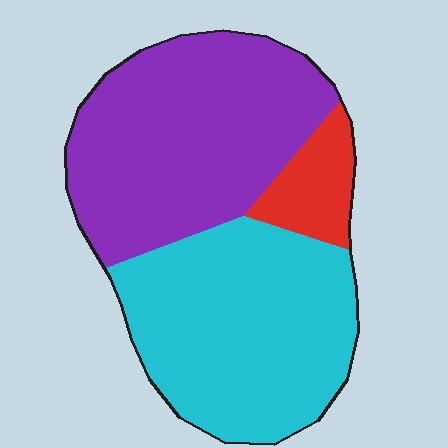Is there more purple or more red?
Purple.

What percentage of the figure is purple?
Purple covers about 45% of the figure.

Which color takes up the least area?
Red, at roughly 10%.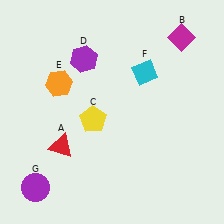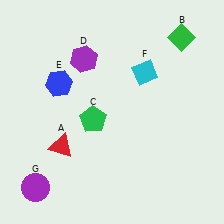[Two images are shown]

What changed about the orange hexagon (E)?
In Image 1, E is orange. In Image 2, it changed to blue.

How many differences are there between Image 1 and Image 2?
There are 3 differences between the two images.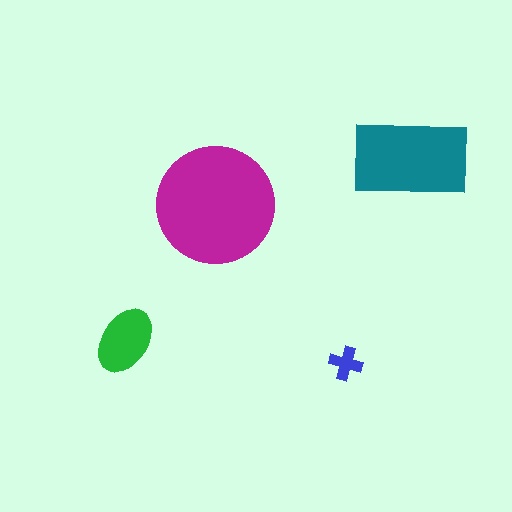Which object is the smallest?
The blue cross.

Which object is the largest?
The magenta circle.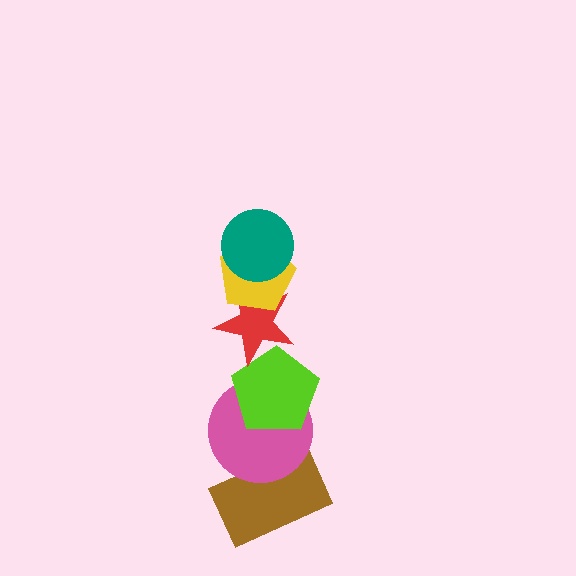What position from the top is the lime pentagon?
The lime pentagon is 4th from the top.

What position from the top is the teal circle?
The teal circle is 1st from the top.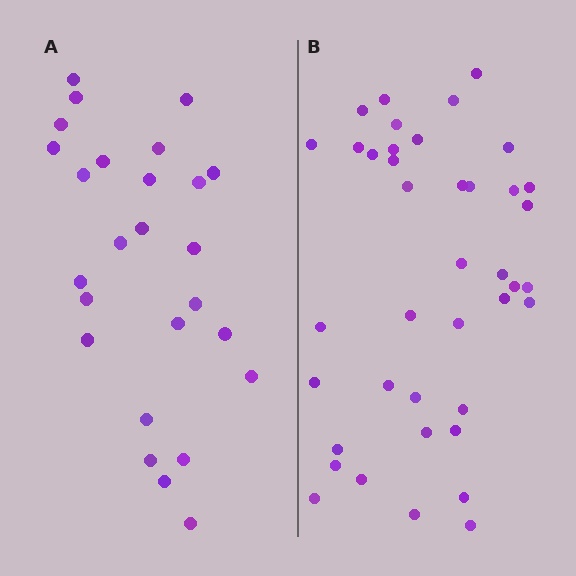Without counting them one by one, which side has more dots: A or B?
Region B (the right region) has more dots.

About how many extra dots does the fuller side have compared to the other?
Region B has approximately 15 more dots than region A.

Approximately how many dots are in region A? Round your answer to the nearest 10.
About 30 dots. (The exact count is 26, which rounds to 30.)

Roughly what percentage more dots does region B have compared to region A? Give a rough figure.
About 55% more.